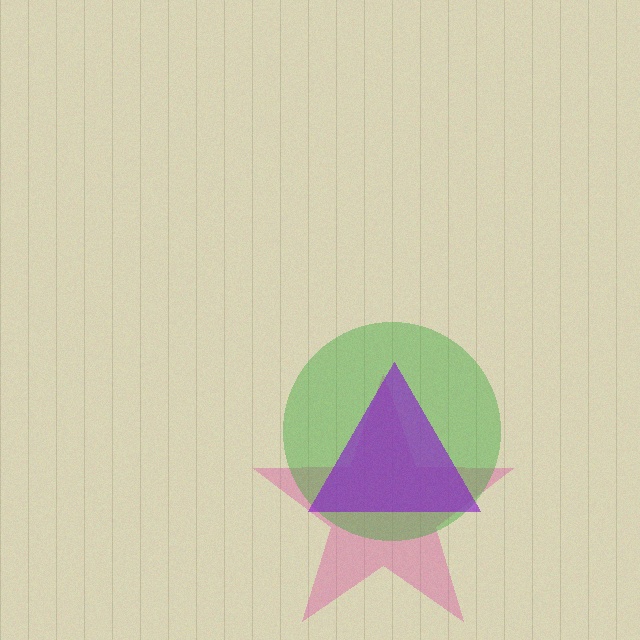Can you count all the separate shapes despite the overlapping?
Yes, there are 3 separate shapes.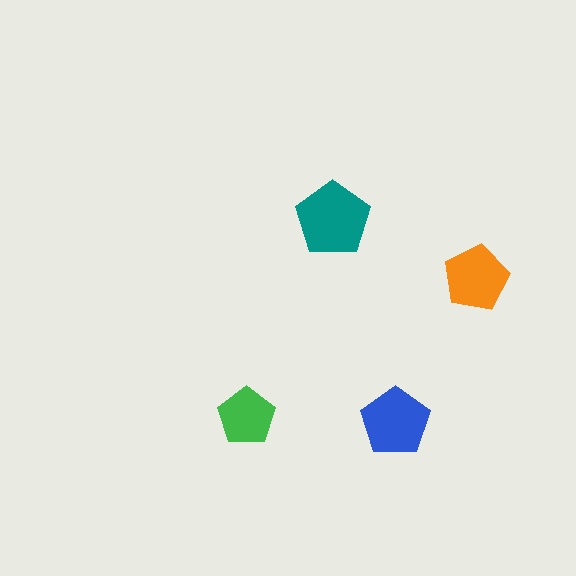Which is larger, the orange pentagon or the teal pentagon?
The teal one.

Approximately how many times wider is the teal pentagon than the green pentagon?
About 1.5 times wider.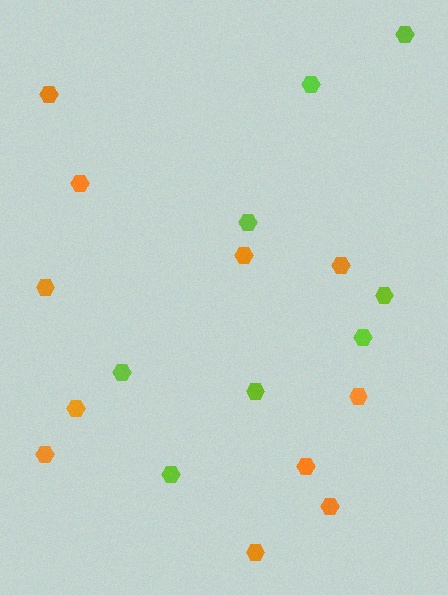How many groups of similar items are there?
There are 2 groups: one group of orange hexagons (11) and one group of lime hexagons (8).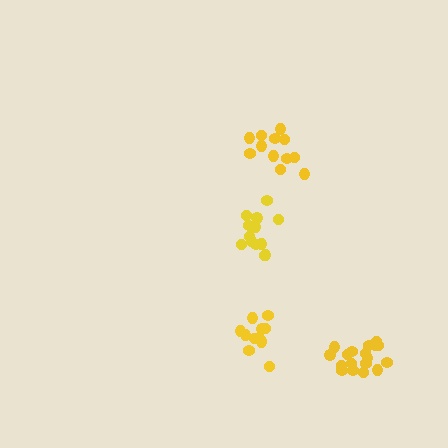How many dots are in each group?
Group 1: 14 dots, Group 2: 12 dots, Group 3: 18 dots, Group 4: 12 dots (56 total).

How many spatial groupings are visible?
There are 4 spatial groupings.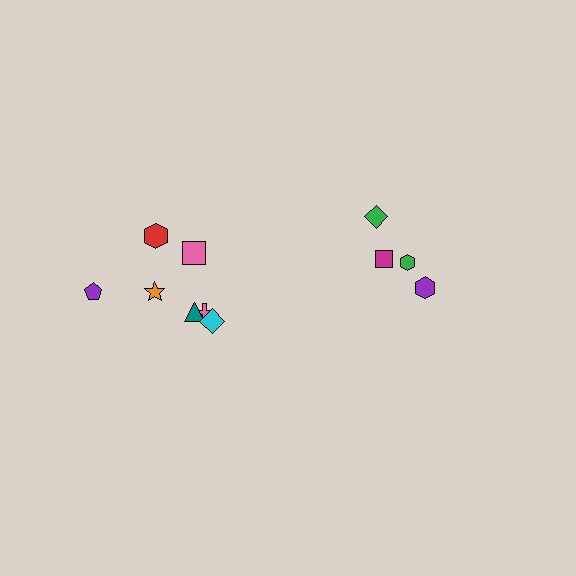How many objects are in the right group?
There are 4 objects.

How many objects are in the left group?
There are 7 objects.